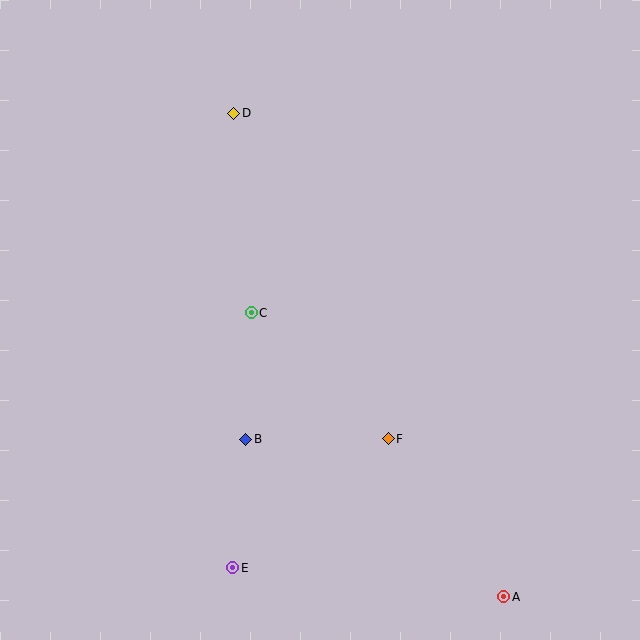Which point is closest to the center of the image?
Point C at (251, 313) is closest to the center.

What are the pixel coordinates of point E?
Point E is at (233, 568).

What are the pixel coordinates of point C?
Point C is at (251, 313).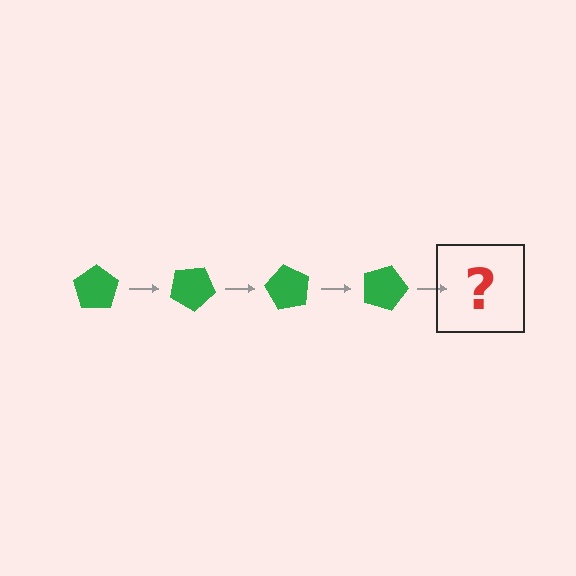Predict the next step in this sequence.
The next step is a green pentagon rotated 120 degrees.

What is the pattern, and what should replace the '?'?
The pattern is that the pentagon rotates 30 degrees each step. The '?' should be a green pentagon rotated 120 degrees.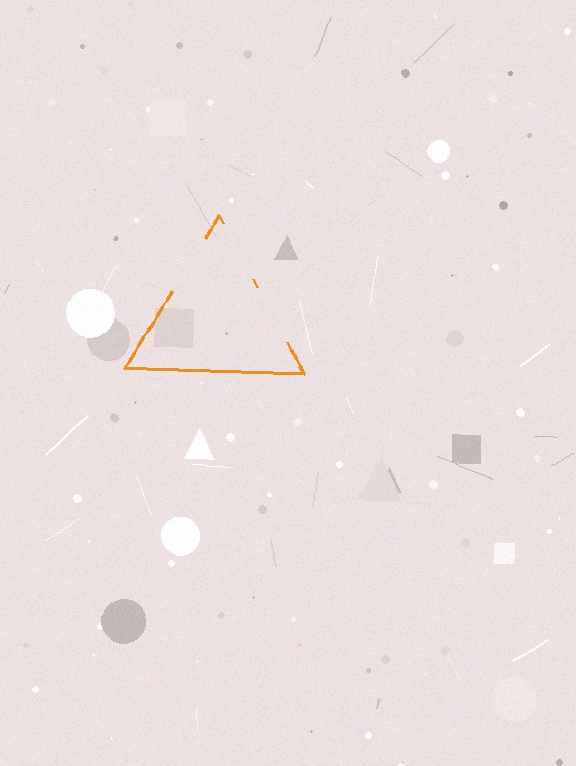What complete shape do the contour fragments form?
The contour fragments form a triangle.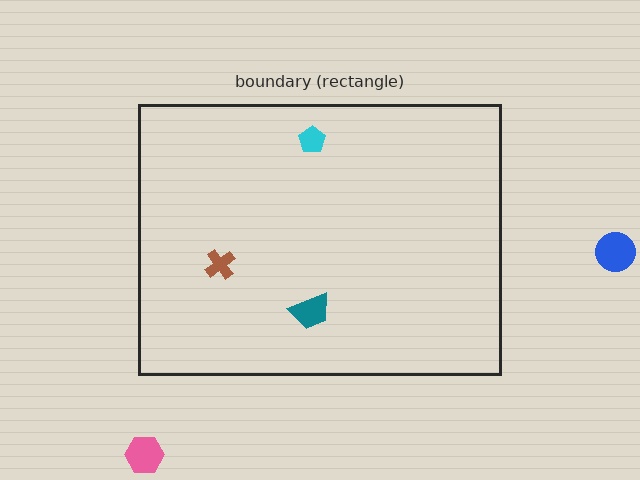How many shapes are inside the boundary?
3 inside, 2 outside.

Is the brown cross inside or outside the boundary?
Inside.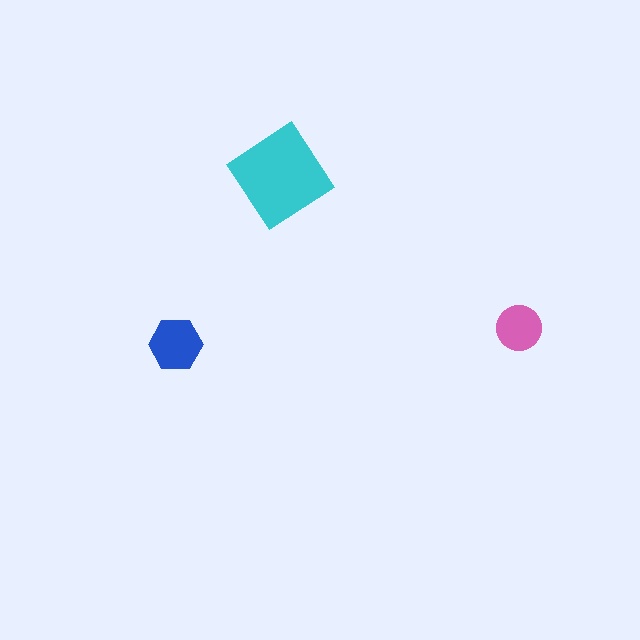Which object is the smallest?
The pink circle.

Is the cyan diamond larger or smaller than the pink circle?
Larger.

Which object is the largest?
The cyan diamond.